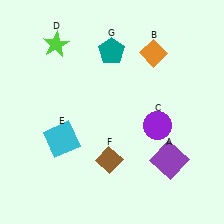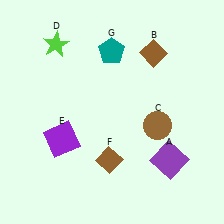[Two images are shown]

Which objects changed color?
B changed from orange to brown. C changed from purple to brown. E changed from cyan to purple.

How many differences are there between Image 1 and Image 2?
There are 3 differences between the two images.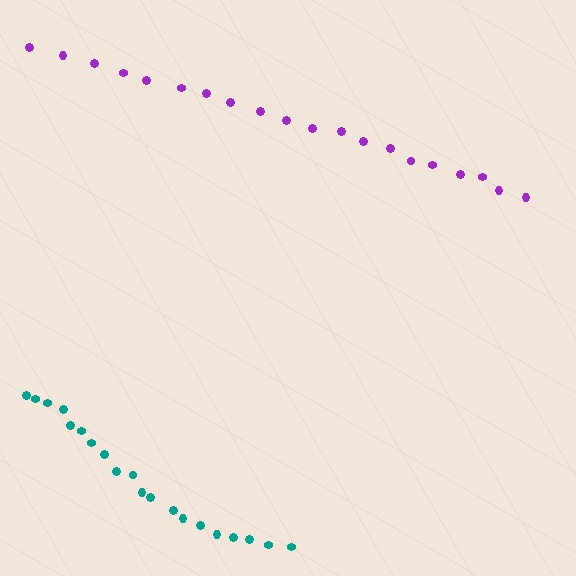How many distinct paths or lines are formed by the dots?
There are 2 distinct paths.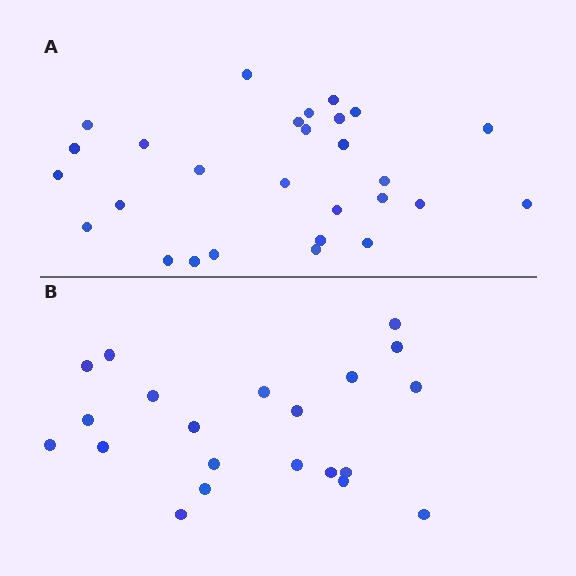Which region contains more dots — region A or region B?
Region A (the top region) has more dots.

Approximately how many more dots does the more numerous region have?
Region A has roughly 8 or so more dots than region B.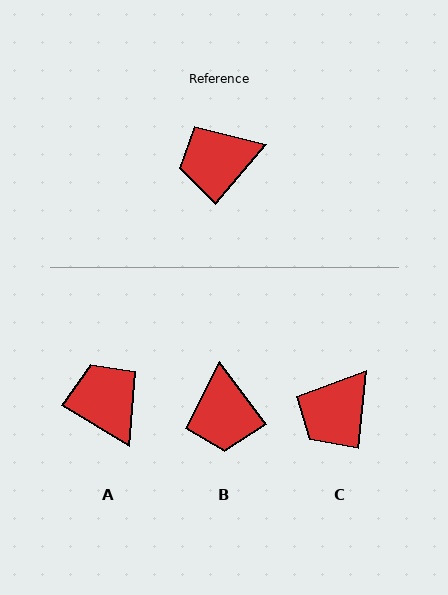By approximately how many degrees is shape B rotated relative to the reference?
Approximately 78 degrees counter-clockwise.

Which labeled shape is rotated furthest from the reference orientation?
A, about 80 degrees away.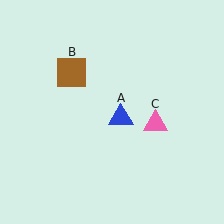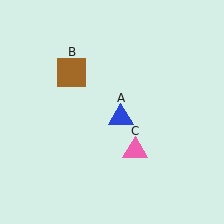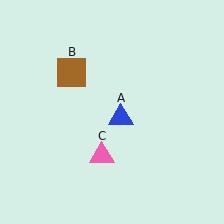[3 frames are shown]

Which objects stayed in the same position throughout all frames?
Blue triangle (object A) and brown square (object B) remained stationary.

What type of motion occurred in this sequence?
The pink triangle (object C) rotated clockwise around the center of the scene.